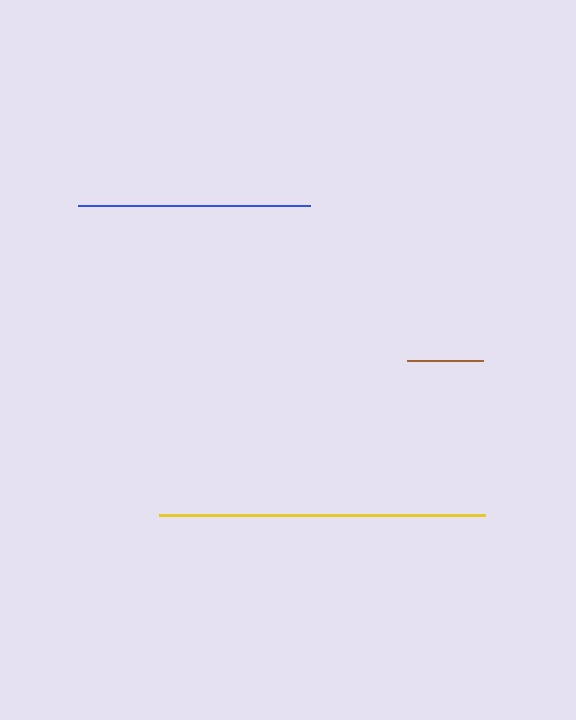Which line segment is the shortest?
The brown line is the shortest at approximately 76 pixels.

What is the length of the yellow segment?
The yellow segment is approximately 325 pixels long.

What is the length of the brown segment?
The brown segment is approximately 76 pixels long.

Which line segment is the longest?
The yellow line is the longest at approximately 325 pixels.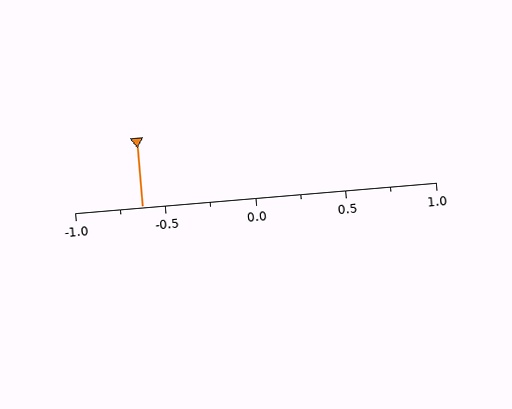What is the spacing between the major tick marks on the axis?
The major ticks are spaced 0.5 apart.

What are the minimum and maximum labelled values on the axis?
The axis runs from -1.0 to 1.0.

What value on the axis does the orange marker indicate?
The marker indicates approximately -0.62.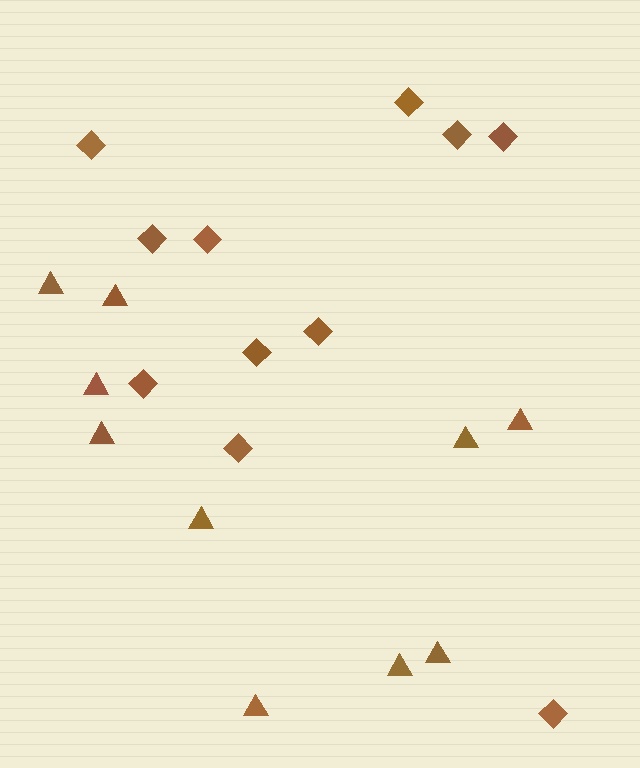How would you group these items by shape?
There are 2 groups: one group of triangles (10) and one group of diamonds (11).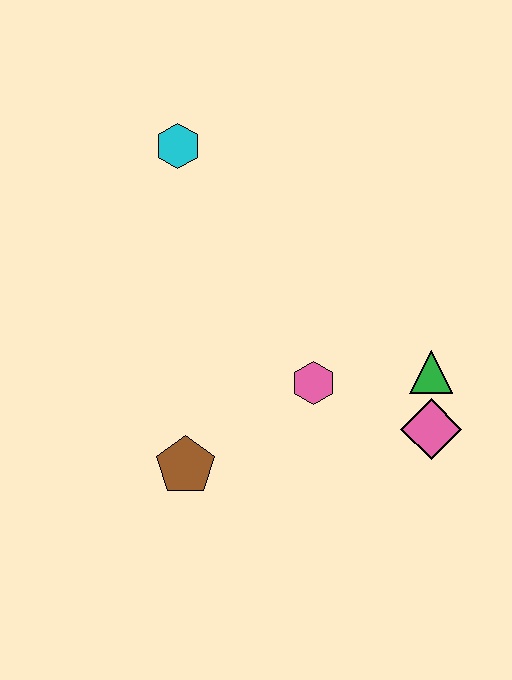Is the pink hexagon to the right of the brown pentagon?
Yes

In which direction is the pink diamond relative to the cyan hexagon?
The pink diamond is below the cyan hexagon.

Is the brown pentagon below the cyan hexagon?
Yes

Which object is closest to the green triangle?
The pink diamond is closest to the green triangle.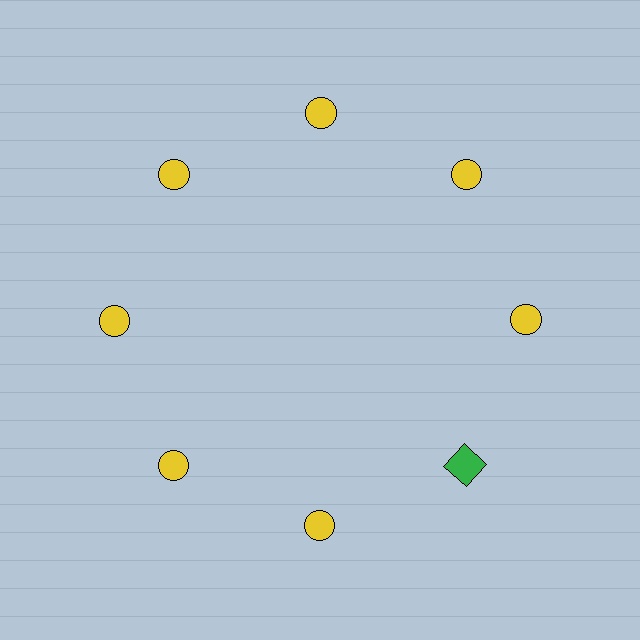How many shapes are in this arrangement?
There are 8 shapes arranged in a ring pattern.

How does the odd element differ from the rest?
It differs in both color (green instead of yellow) and shape (square instead of circle).